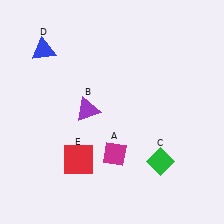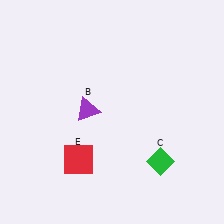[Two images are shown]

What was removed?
The magenta diamond (A), the blue triangle (D) were removed in Image 2.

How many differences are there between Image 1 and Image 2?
There are 2 differences between the two images.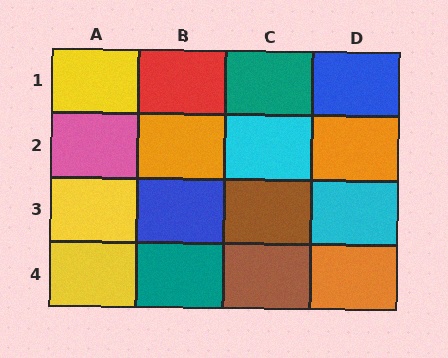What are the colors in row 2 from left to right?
Pink, orange, cyan, orange.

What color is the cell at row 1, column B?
Red.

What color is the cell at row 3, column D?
Cyan.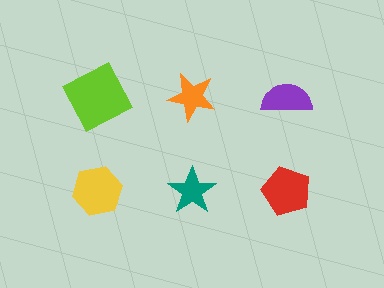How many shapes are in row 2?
3 shapes.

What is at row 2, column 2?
A teal star.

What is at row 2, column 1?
A yellow hexagon.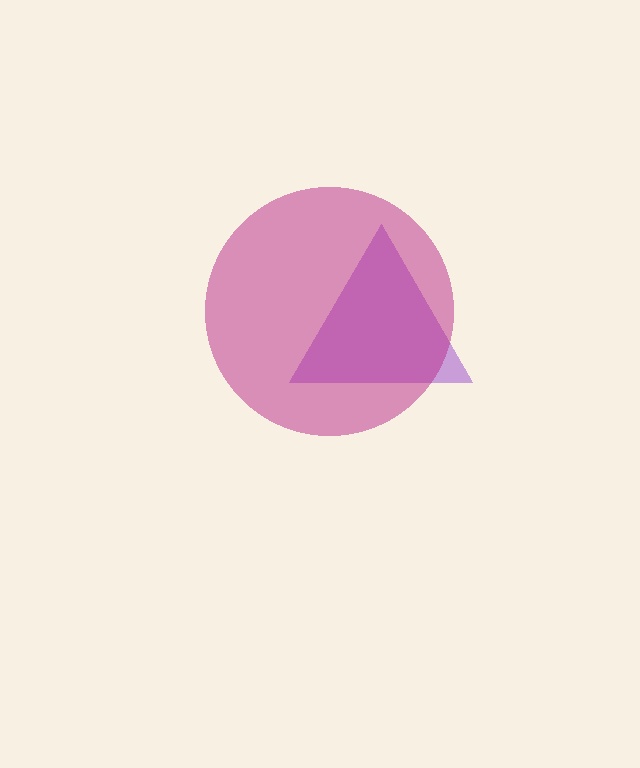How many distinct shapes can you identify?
There are 2 distinct shapes: a purple triangle, a magenta circle.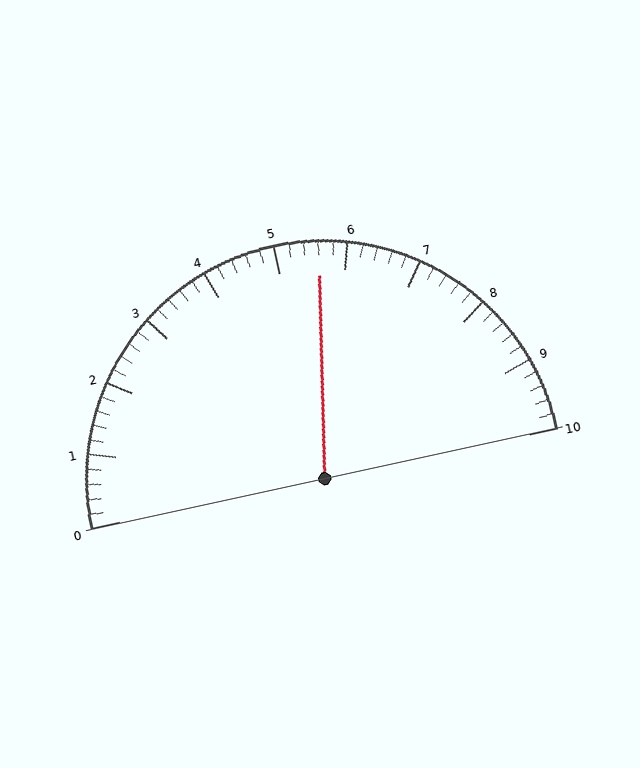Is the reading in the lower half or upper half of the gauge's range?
The reading is in the upper half of the range (0 to 10).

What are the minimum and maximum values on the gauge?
The gauge ranges from 0 to 10.